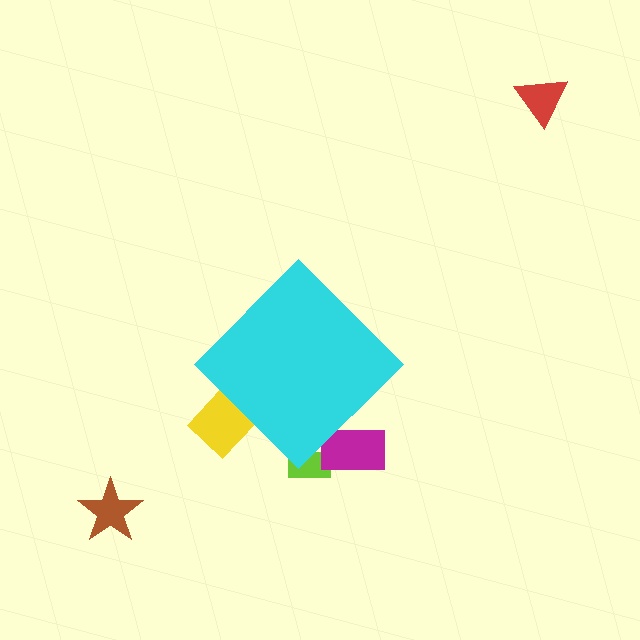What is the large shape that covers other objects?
A cyan diamond.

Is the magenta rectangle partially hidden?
Yes, the magenta rectangle is partially hidden behind the cyan diamond.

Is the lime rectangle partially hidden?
Yes, the lime rectangle is partially hidden behind the cyan diamond.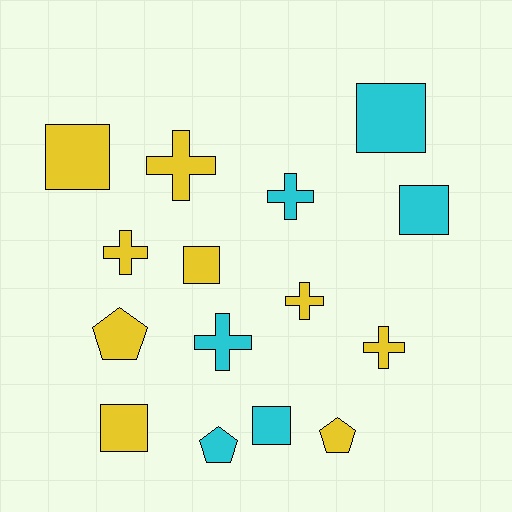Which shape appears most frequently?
Square, with 6 objects.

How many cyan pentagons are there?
There is 1 cyan pentagon.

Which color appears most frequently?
Yellow, with 9 objects.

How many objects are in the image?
There are 15 objects.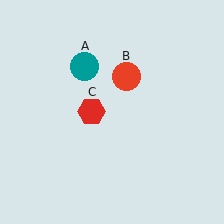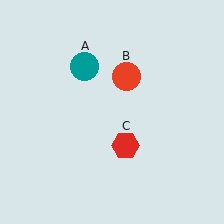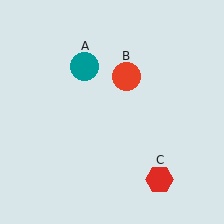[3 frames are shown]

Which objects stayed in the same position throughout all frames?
Teal circle (object A) and red circle (object B) remained stationary.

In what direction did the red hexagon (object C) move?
The red hexagon (object C) moved down and to the right.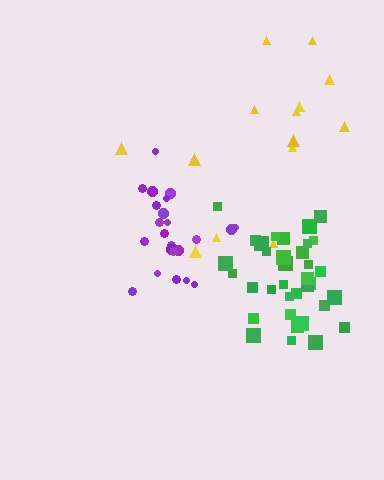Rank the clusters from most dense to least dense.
green, purple, yellow.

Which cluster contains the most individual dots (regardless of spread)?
Green (35).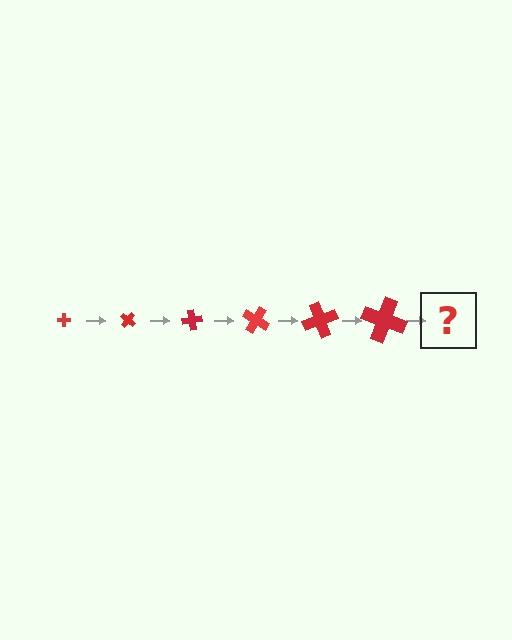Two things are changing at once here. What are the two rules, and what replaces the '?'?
The two rules are that the cross grows larger each step and it rotates 40 degrees each step. The '?' should be a cross, larger than the previous one and rotated 240 degrees from the start.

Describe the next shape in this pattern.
It should be a cross, larger than the previous one and rotated 240 degrees from the start.